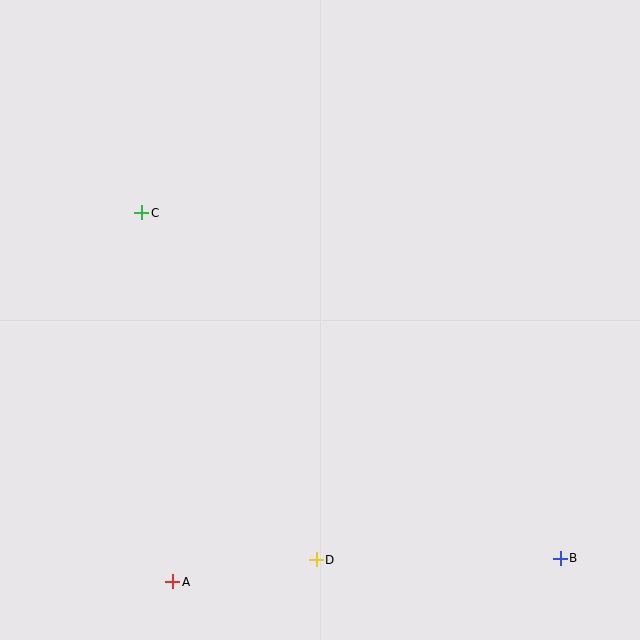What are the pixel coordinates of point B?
Point B is at (560, 558).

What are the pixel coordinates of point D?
Point D is at (316, 560).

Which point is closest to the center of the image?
Point C at (142, 213) is closest to the center.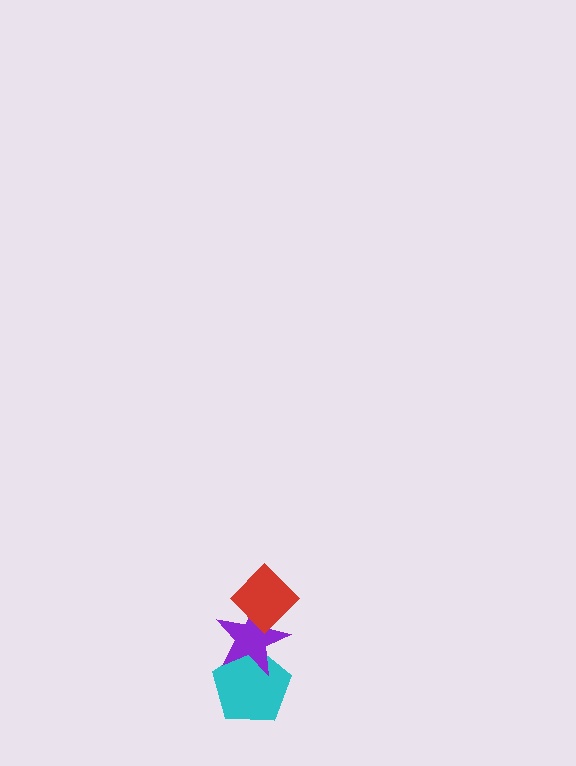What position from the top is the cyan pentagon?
The cyan pentagon is 3rd from the top.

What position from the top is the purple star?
The purple star is 2nd from the top.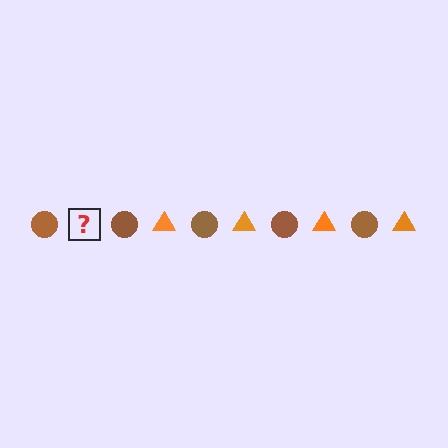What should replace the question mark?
The question mark should be replaced with an orange triangle.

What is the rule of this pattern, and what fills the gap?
The rule is that the pattern alternates between brown circle and orange triangle. The gap should be filled with an orange triangle.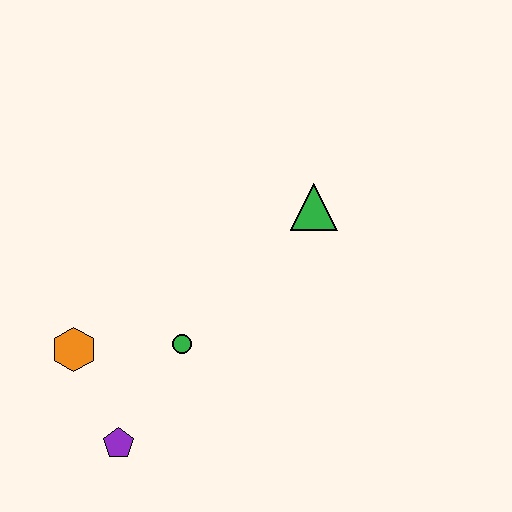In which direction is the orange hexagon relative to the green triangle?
The orange hexagon is to the left of the green triangle.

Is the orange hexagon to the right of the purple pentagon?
No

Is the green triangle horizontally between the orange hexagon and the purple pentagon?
No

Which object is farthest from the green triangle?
The purple pentagon is farthest from the green triangle.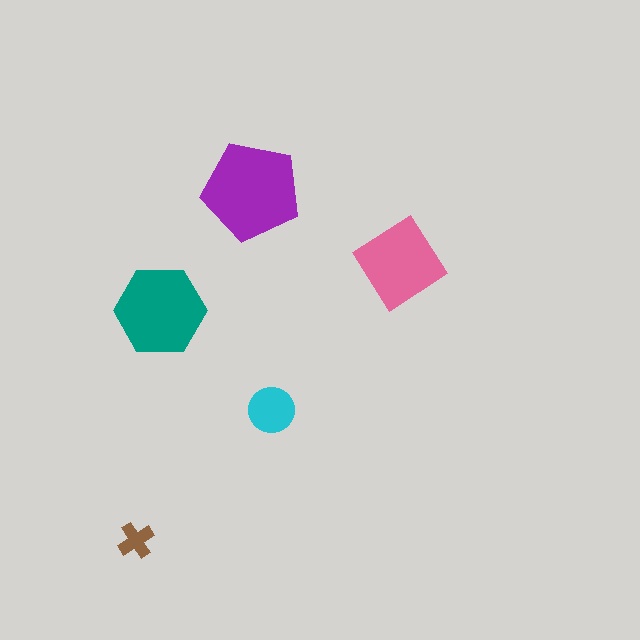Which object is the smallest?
The brown cross.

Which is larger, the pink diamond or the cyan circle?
The pink diamond.